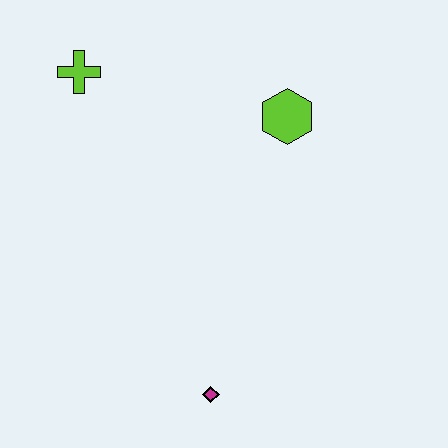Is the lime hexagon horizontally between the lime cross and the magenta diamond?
No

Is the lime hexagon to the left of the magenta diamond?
No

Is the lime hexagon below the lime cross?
Yes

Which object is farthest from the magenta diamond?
The lime cross is farthest from the magenta diamond.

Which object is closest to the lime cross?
The lime hexagon is closest to the lime cross.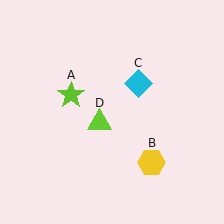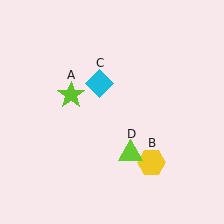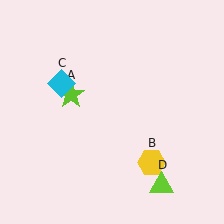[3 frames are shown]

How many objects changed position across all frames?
2 objects changed position: cyan diamond (object C), lime triangle (object D).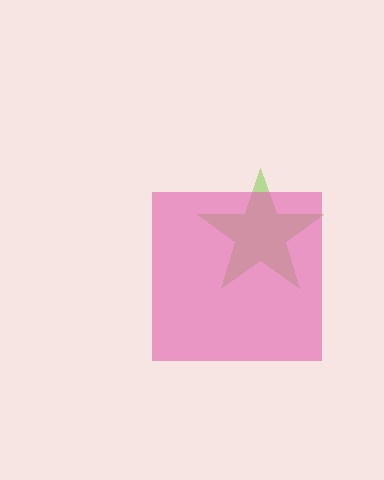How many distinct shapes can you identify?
There are 2 distinct shapes: a lime star, a pink square.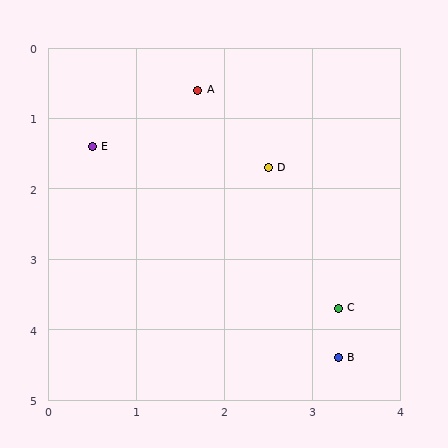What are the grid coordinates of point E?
Point E is at approximately (0.5, 1.4).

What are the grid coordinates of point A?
Point A is at approximately (1.7, 0.6).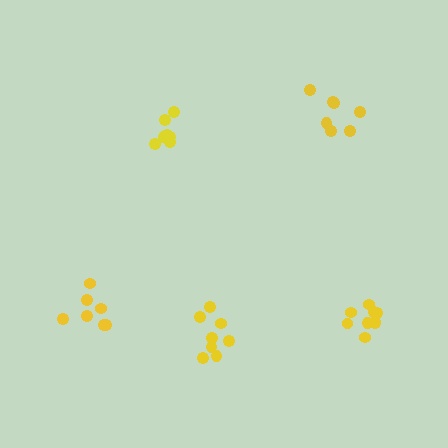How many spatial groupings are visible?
There are 5 spatial groupings.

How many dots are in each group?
Group 1: 7 dots, Group 2: 8 dots, Group 3: 7 dots, Group 4: 9 dots, Group 5: 7 dots (38 total).